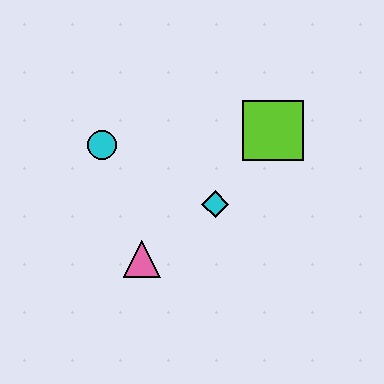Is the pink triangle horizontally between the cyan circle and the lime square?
Yes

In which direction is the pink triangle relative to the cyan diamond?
The pink triangle is to the left of the cyan diamond.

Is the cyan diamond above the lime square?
No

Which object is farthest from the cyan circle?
The lime square is farthest from the cyan circle.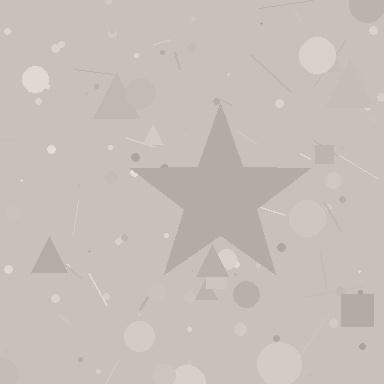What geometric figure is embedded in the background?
A star is embedded in the background.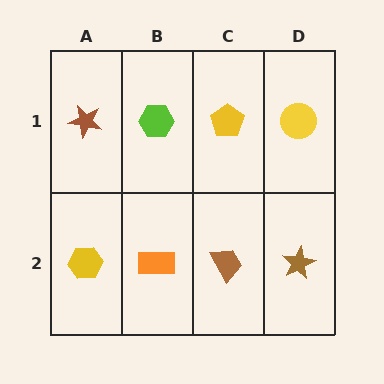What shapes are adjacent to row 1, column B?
An orange rectangle (row 2, column B), a brown star (row 1, column A), a yellow pentagon (row 1, column C).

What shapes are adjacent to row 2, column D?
A yellow circle (row 1, column D), a brown trapezoid (row 2, column C).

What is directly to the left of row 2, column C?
An orange rectangle.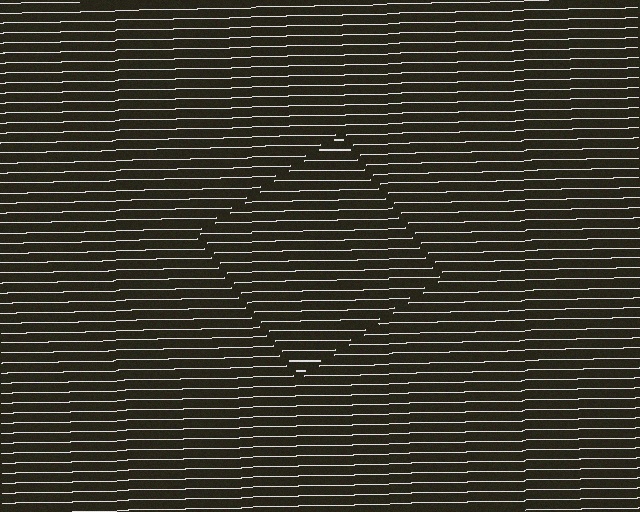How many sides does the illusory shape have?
4 sides — the line-ends trace a square.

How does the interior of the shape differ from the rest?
The interior of the shape contains the same grating, shifted by half a period — the contour is defined by the phase discontinuity where line-ends from the inner and outer gratings abut.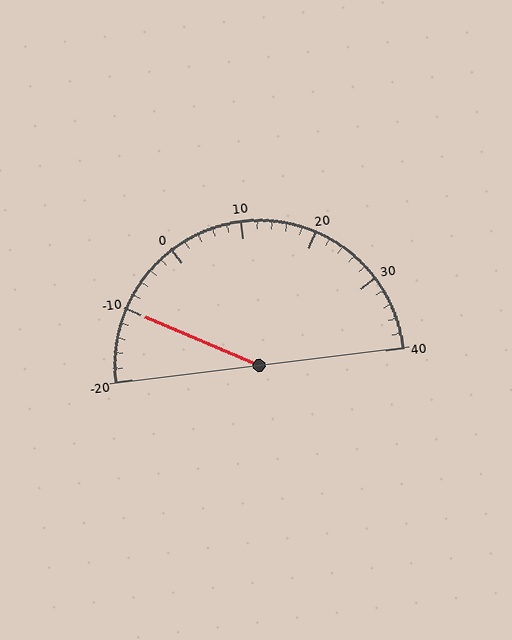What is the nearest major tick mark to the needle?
The nearest major tick mark is -10.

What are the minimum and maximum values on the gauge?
The gauge ranges from -20 to 40.